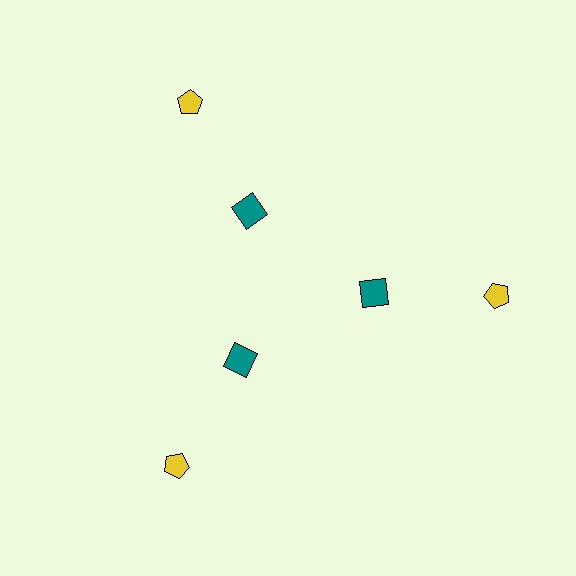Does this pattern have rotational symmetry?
Yes, this pattern has 3-fold rotational symmetry. It looks the same after rotating 120 degrees around the center.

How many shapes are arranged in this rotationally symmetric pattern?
There are 6 shapes, arranged in 3 groups of 2.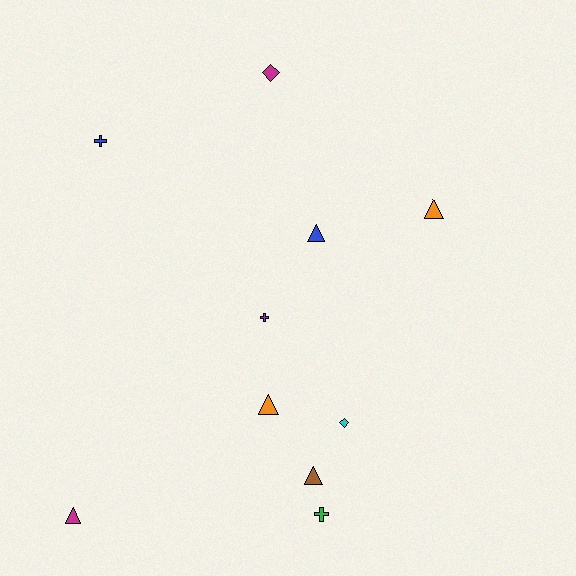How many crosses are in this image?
There are 3 crosses.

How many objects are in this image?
There are 10 objects.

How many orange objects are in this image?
There are 2 orange objects.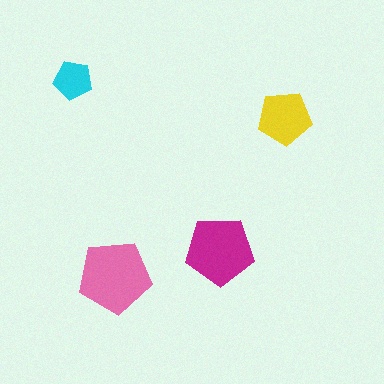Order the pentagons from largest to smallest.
the pink one, the magenta one, the yellow one, the cyan one.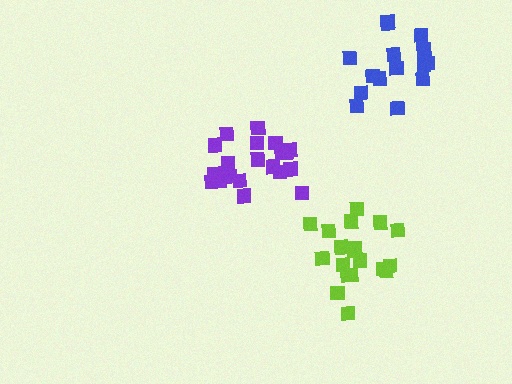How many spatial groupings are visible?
There are 3 spatial groupings.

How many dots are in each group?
Group 1: 21 dots, Group 2: 16 dots, Group 3: 19 dots (56 total).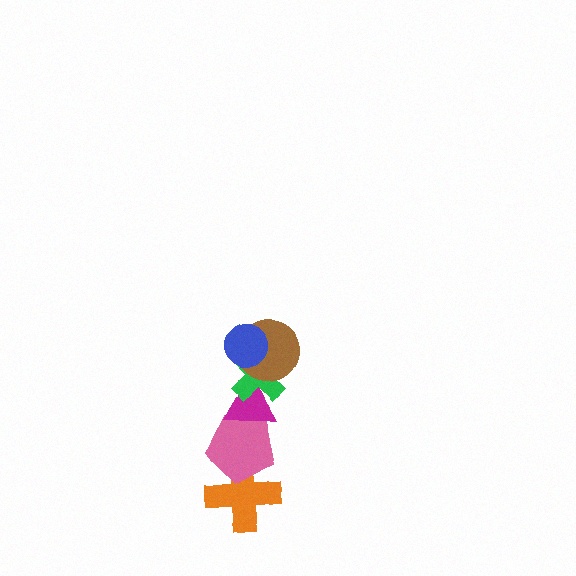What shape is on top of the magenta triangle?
The green cross is on top of the magenta triangle.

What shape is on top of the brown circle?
The blue circle is on top of the brown circle.